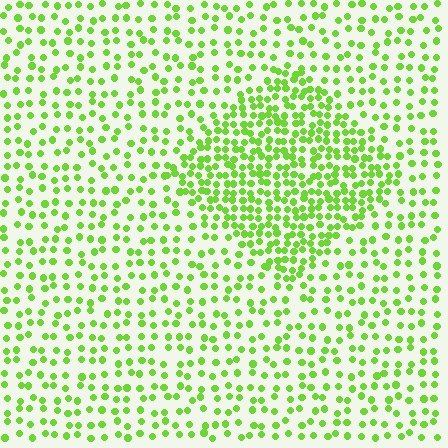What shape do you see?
I see a diamond.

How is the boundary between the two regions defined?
The boundary is defined by a change in element density (approximately 2.1x ratio). All elements are the same color, size, and shape.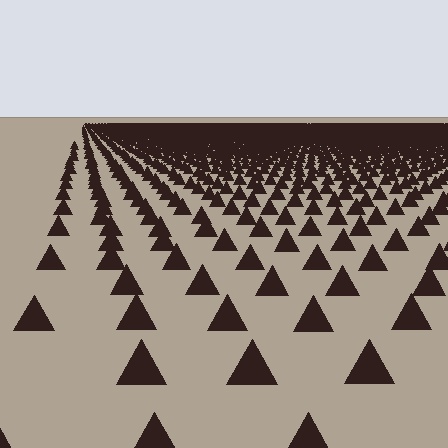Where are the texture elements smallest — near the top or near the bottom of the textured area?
Near the top.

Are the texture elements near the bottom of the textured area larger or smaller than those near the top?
Larger. Near the bottom, elements are closer to the viewer and appear at a bigger on-screen size.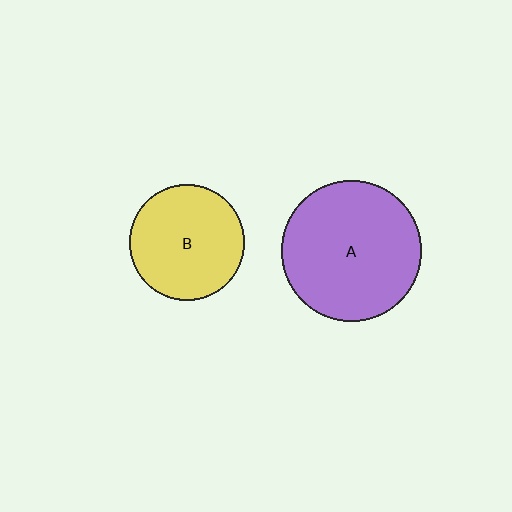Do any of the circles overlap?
No, none of the circles overlap.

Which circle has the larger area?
Circle A (purple).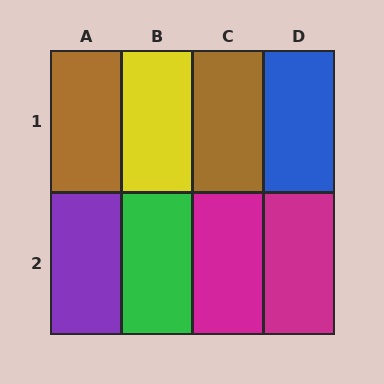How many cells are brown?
2 cells are brown.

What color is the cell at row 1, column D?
Blue.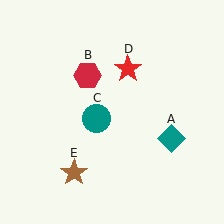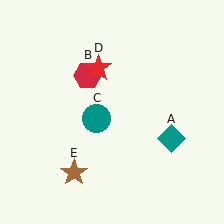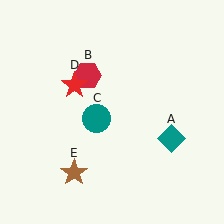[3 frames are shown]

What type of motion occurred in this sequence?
The red star (object D) rotated counterclockwise around the center of the scene.